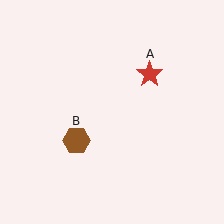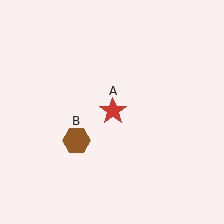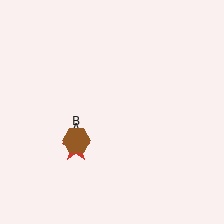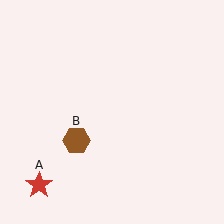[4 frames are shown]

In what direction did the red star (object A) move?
The red star (object A) moved down and to the left.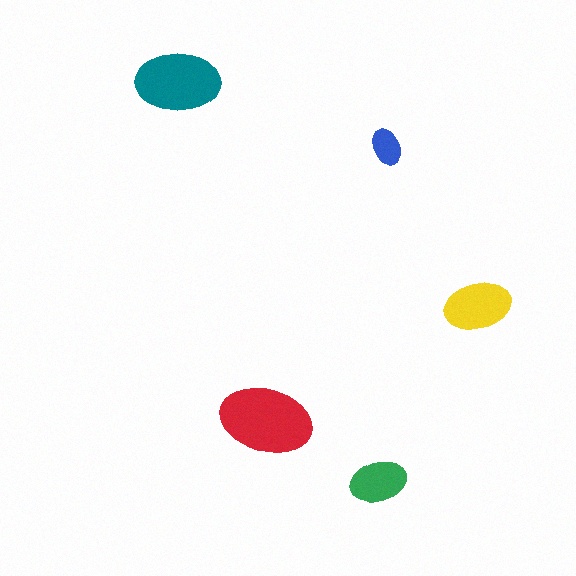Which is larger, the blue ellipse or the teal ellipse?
The teal one.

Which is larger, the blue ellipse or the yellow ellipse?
The yellow one.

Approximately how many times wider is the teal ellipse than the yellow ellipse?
About 1.5 times wider.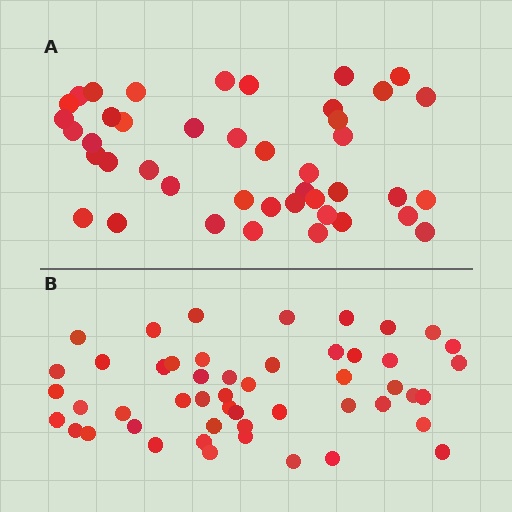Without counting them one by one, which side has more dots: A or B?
Region B (the bottom region) has more dots.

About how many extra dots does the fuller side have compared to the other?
Region B has roughly 8 or so more dots than region A.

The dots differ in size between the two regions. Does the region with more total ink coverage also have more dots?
No. Region A has more total ink coverage because its dots are larger, but region B actually contains more individual dots. Total area can be misleading — the number of items is what matters here.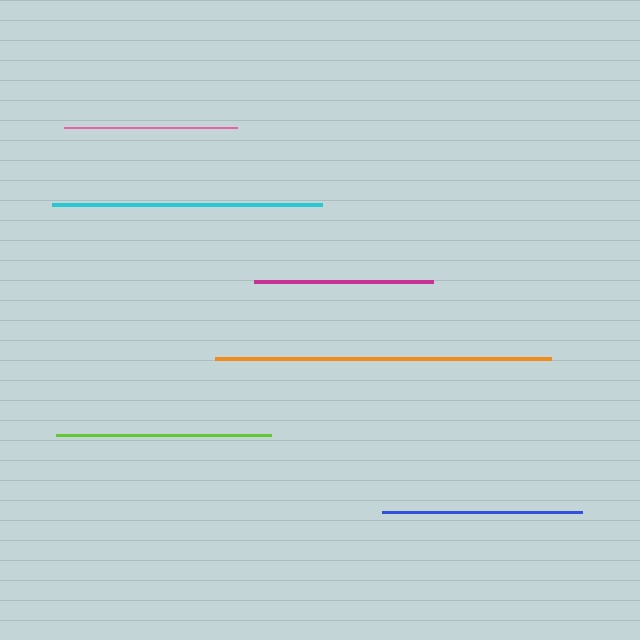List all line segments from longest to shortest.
From longest to shortest: orange, cyan, lime, blue, magenta, pink.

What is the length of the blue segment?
The blue segment is approximately 201 pixels long.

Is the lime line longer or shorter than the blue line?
The lime line is longer than the blue line.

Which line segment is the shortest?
The pink line is the shortest at approximately 173 pixels.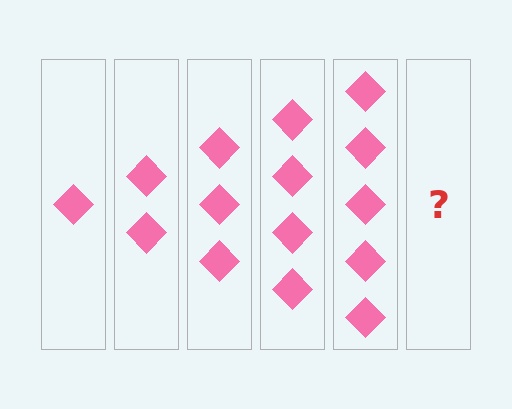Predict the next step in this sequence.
The next step is 6 diamonds.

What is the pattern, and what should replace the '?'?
The pattern is that each step adds one more diamond. The '?' should be 6 diamonds.